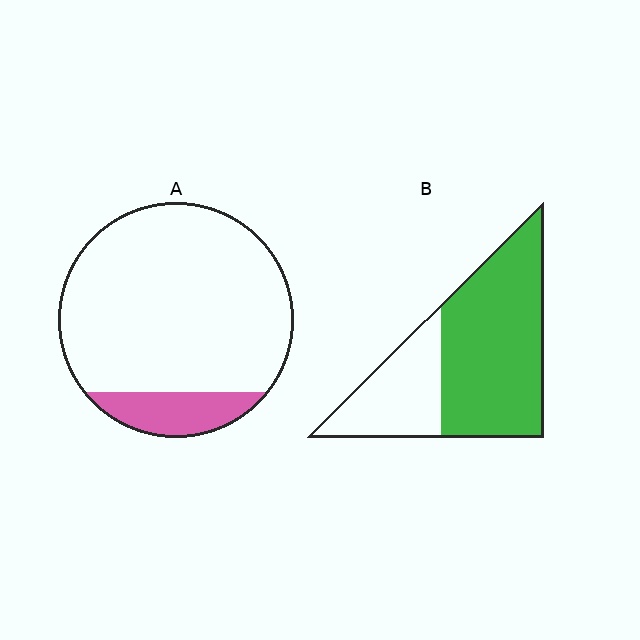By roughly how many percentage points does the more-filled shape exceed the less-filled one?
By roughly 55 percentage points (B over A).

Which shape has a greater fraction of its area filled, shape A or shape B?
Shape B.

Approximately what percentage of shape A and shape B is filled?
A is approximately 15% and B is approximately 70%.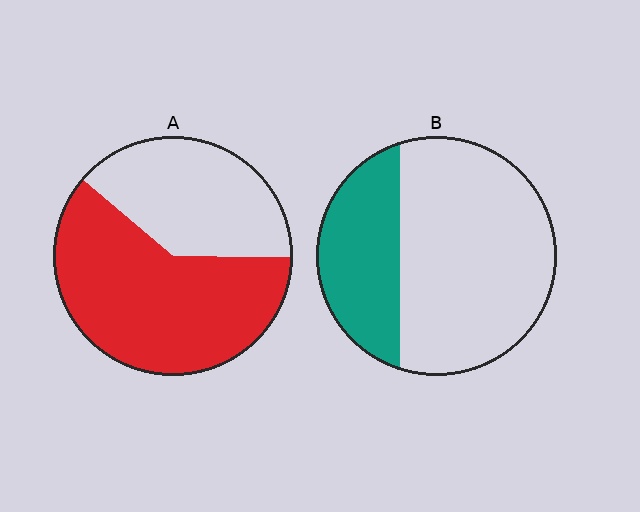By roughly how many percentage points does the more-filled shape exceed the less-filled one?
By roughly 30 percentage points (A over B).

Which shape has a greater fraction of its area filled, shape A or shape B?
Shape A.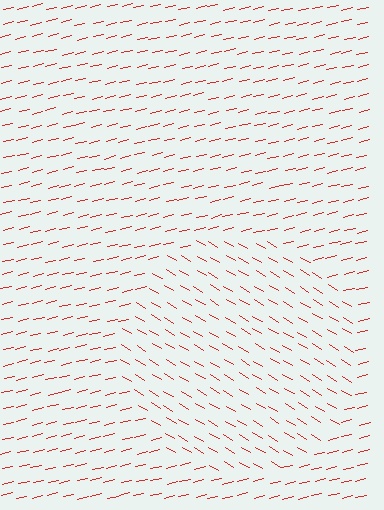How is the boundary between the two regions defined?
The boundary is defined purely by a change in line orientation (approximately 45 degrees difference). All lines are the same color and thickness.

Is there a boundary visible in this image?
Yes, there is a texture boundary formed by a change in line orientation.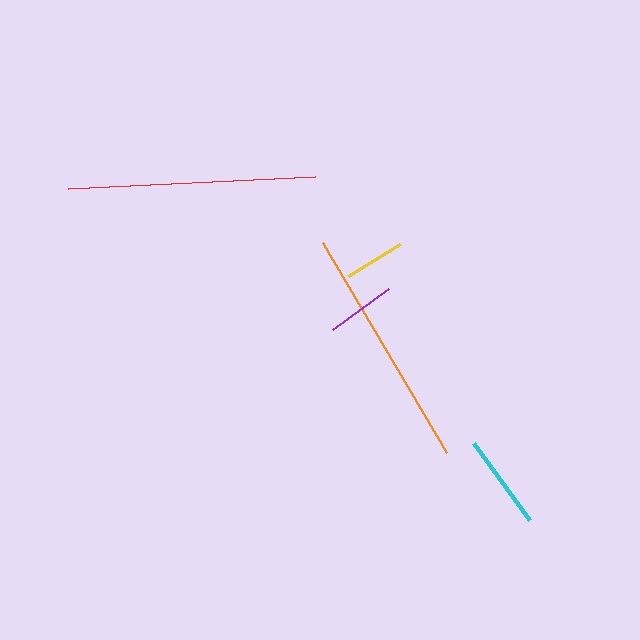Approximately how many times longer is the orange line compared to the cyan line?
The orange line is approximately 2.5 times the length of the cyan line.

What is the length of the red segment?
The red segment is approximately 247 pixels long.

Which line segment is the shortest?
The yellow line is the shortest at approximately 61 pixels.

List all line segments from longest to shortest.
From longest to shortest: red, orange, cyan, purple, yellow.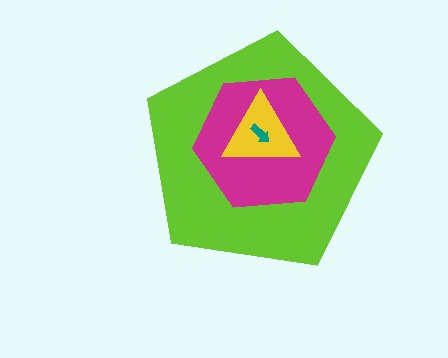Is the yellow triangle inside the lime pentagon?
Yes.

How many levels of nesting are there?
4.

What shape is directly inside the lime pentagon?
The magenta hexagon.